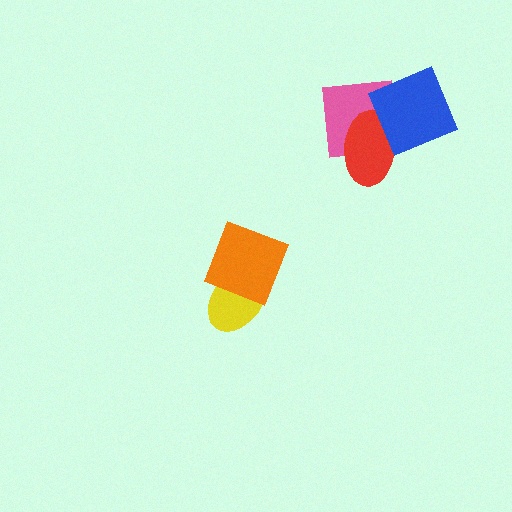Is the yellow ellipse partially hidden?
Yes, it is partially covered by another shape.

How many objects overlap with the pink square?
2 objects overlap with the pink square.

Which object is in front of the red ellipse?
The blue diamond is in front of the red ellipse.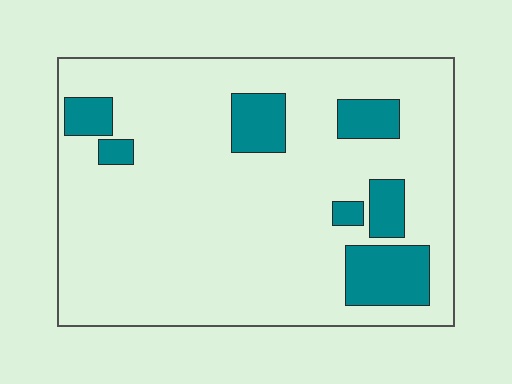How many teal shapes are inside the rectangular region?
7.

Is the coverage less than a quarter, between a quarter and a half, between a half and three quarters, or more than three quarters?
Less than a quarter.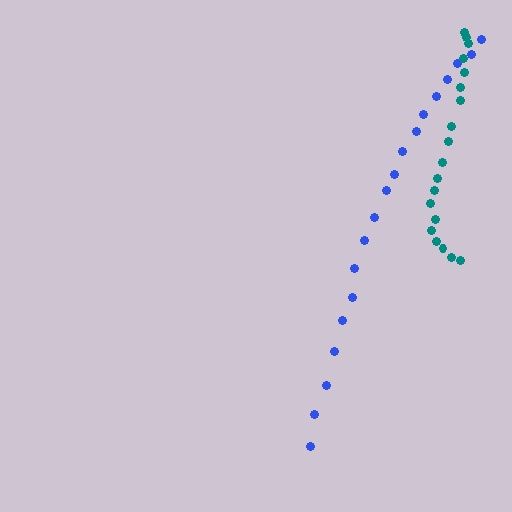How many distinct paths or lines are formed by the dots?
There are 2 distinct paths.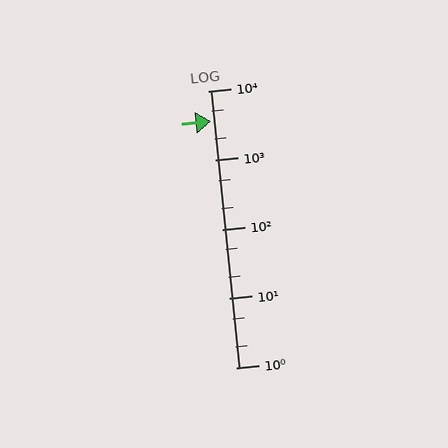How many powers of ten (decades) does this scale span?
The scale spans 4 decades, from 1 to 10000.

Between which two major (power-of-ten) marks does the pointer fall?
The pointer is between 1000 and 10000.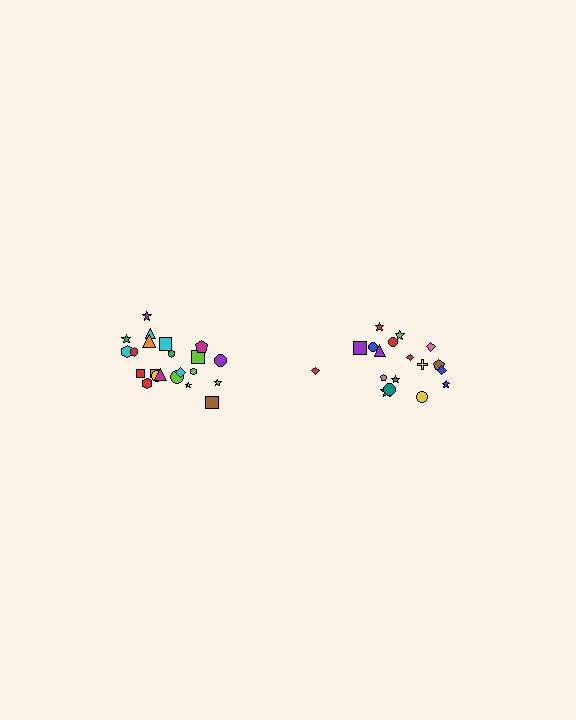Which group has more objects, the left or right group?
The left group.